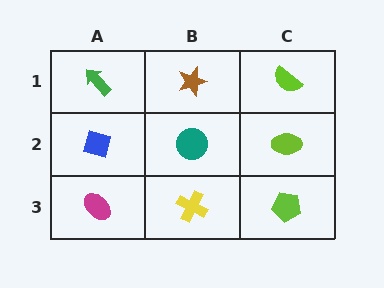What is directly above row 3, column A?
A blue square.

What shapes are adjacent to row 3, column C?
A lime ellipse (row 2, column C), a yellow cross (row 3, column B).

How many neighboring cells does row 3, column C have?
2.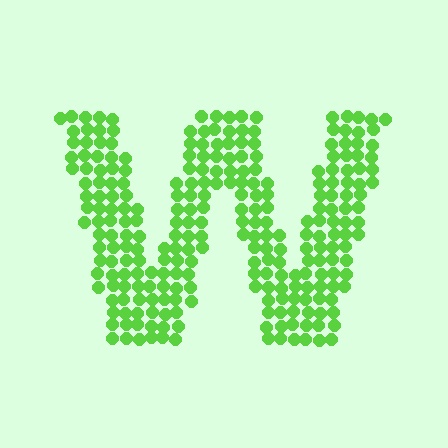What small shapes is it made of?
It is made of small circles.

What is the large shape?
The large shape is the letter W.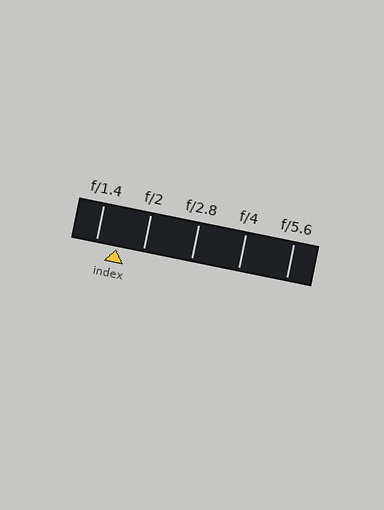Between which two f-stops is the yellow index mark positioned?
The index mark is between f/1.4 and f/2.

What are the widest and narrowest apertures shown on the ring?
The widest aperture shown is f/1.4 and the narrowest is f/5.6.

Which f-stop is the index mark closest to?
The index mark is closest to f/1.4.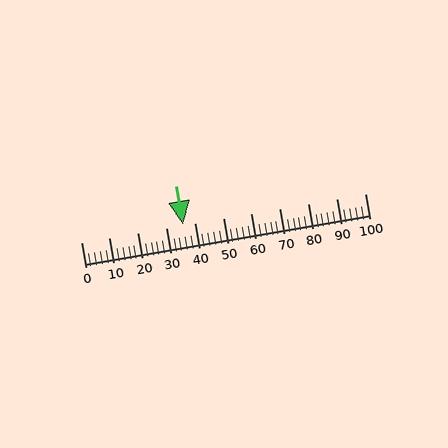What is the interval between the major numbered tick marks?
The major tick marks are spaced 10 units apart.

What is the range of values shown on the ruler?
The ruler shows values from 0 to 100.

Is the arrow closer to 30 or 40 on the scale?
The arrow is closer to 40.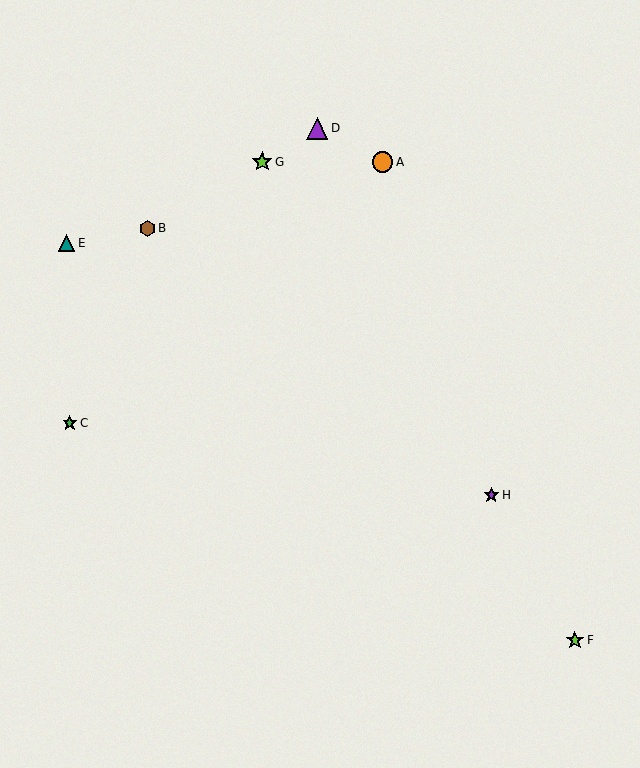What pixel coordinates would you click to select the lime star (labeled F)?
Click at (575, 640) to select the lime star F.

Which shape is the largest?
The purple triangle (labeled D) is the largest.